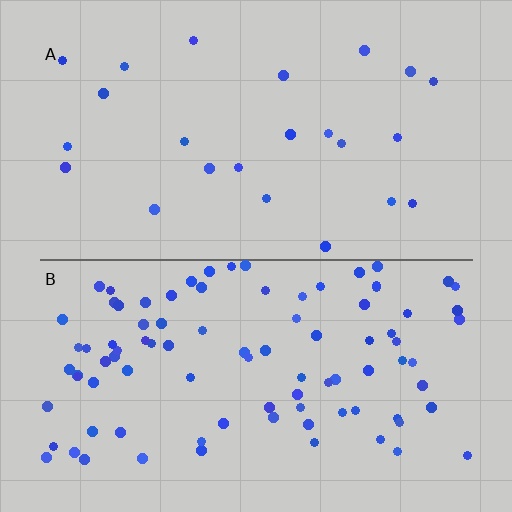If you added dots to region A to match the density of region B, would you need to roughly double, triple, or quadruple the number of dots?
Approximately quadruple.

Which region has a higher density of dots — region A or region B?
B (the bottom).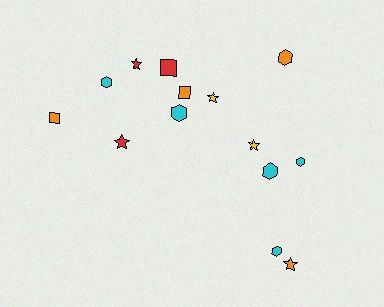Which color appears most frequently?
Cyan, with 5 objects.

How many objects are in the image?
There are 14 objects.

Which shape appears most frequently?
Hexagon, with 6 objects.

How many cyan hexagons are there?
There are 5 cyan hexagons.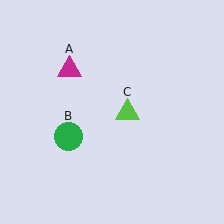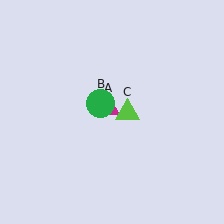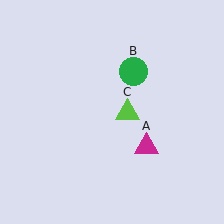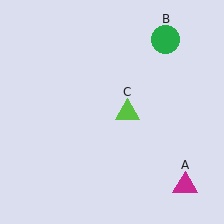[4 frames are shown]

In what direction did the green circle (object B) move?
The green circle (object B) moved up and to the right.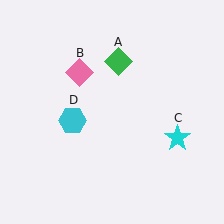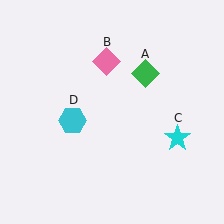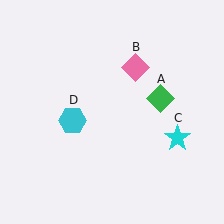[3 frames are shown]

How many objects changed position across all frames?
2 objects changed position: green diamond (object A), pink diamond (object B).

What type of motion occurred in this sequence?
The green diamond (object A), pink diamond (object B) rotated clockwise around the center of the scene.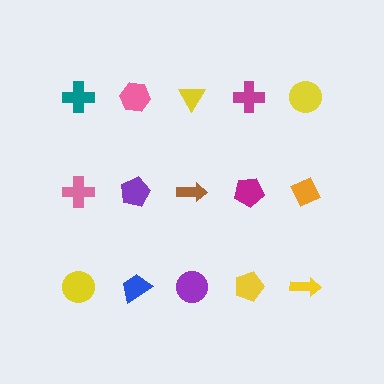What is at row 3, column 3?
A purple circle.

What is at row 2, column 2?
A purple pentagon.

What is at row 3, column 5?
A yellow arrow.